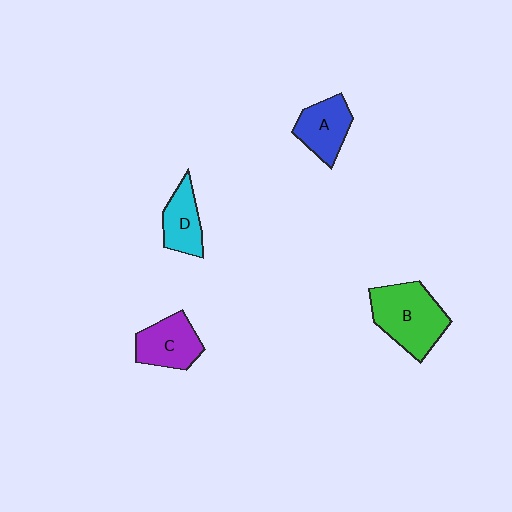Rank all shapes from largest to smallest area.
From largest to smallest: B (green), C (purple), A (blue), D (cyan).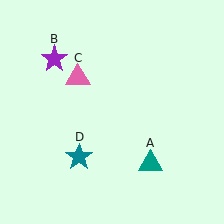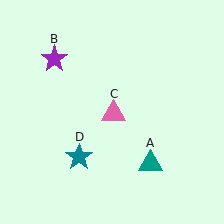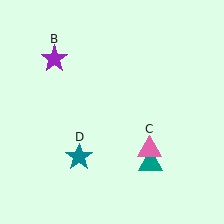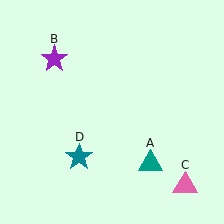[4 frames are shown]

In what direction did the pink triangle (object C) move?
The pink triangle (object C) moved down and to the right.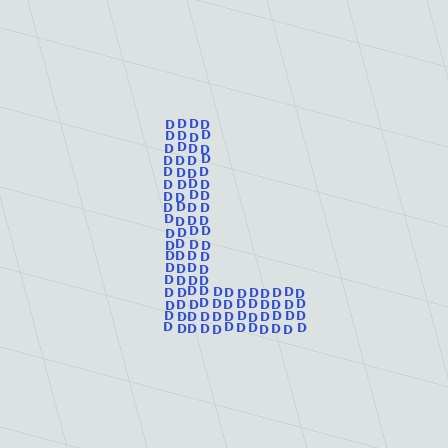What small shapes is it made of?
It is made of small letter D's.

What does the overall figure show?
The overall figure shows the letter L.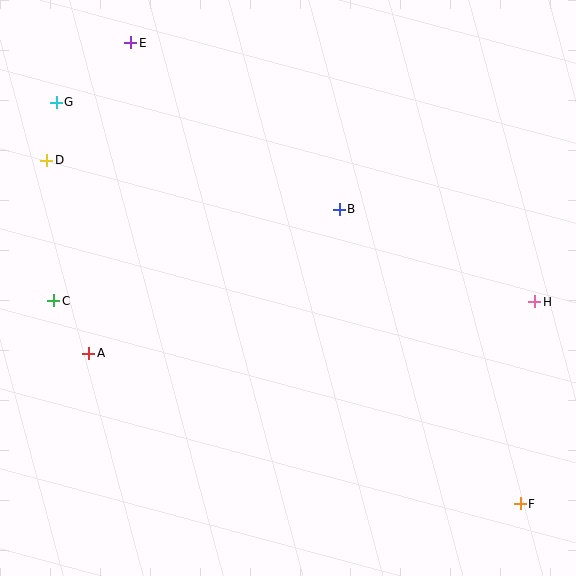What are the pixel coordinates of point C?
Point C is at (54, 301).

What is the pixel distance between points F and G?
The distance between F and G is 614 pixels.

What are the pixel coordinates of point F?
Point F is at (520, 504).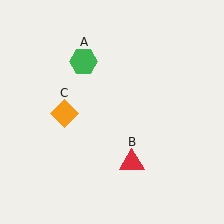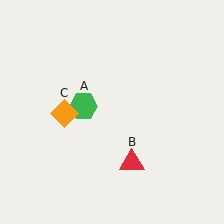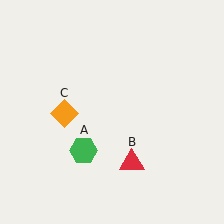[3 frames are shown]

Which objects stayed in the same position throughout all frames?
Red triangle (object B) and orange diamond (object C) remained stationary.